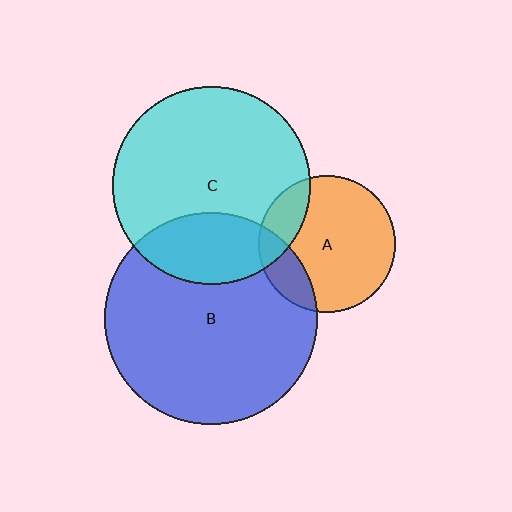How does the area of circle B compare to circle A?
Approximately 2.4 times.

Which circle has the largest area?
Circle B (blue).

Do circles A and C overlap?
Yes.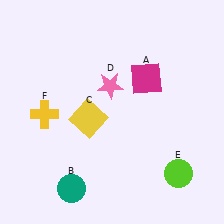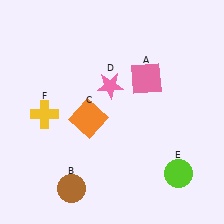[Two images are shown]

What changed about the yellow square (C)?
In Image 1, C is yellow. In Image 2, it changed to orange.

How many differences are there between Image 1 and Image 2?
There are 3 differences between the two images.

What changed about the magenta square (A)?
In Image 1, A is magenta. In Image 2, it changed to pink.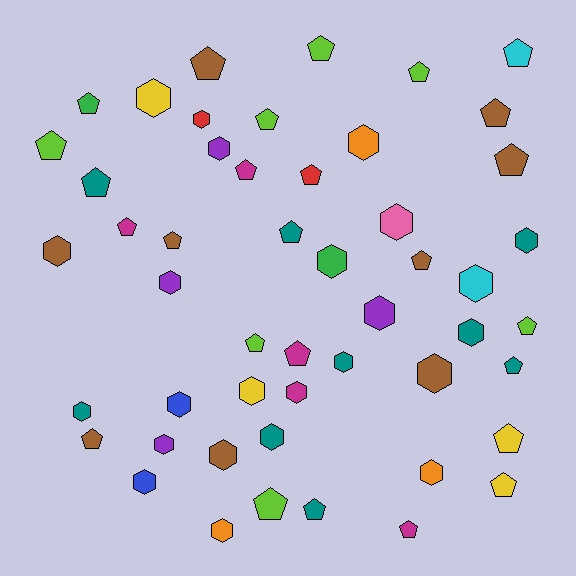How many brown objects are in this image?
There are 9 brown objects.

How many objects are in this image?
There are 50 objects.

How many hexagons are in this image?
There are 24 hexagons.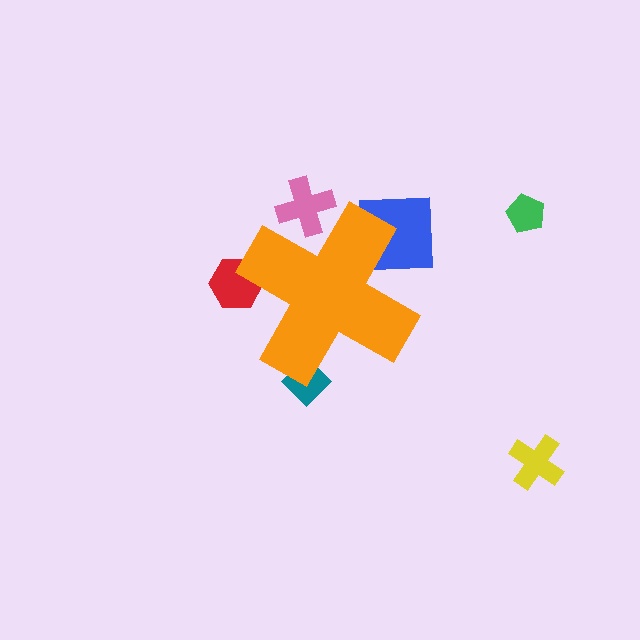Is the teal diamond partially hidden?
Yes, the teal diamond is partially hidden behind the orange cross.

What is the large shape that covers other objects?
An orange cross.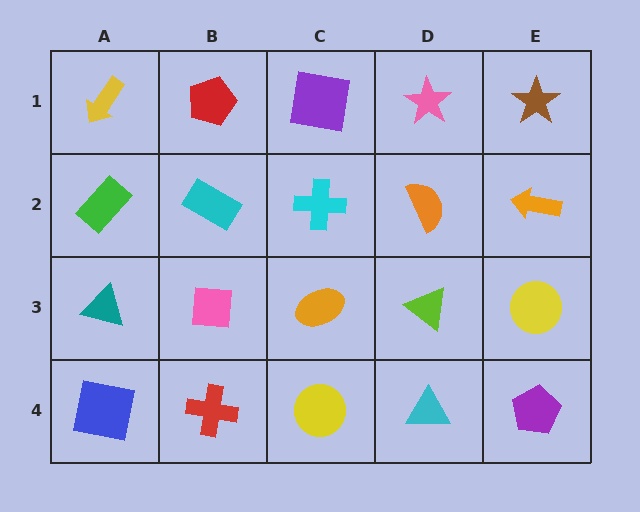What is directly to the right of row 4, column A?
A red cross.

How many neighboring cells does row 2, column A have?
3.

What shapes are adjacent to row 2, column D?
A pink star (row 1, column D), a lime triangle (row 3, column D), a cyan cross (row 2, column C), an orange arrow (row 2, column E).